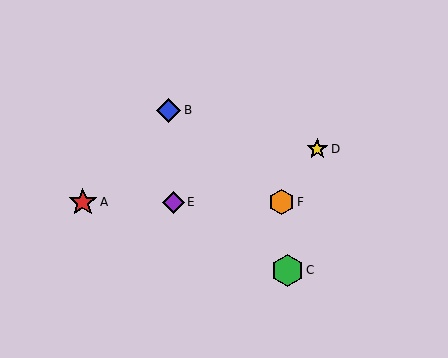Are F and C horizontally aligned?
No, F is at y≈202 and C is at y≈270.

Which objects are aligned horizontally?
Objects A, E, F are aligned horizontally.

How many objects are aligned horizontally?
3 objects (A, E, F) are aligned horizontally.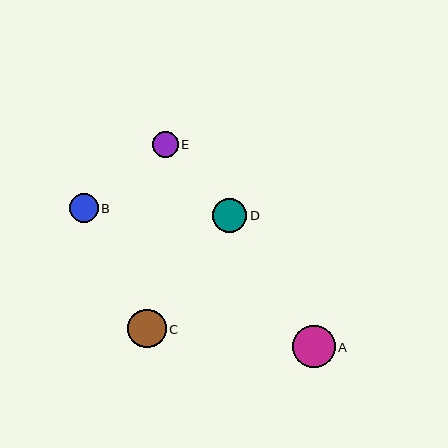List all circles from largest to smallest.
From largest to smallest: A, C, D, B, E.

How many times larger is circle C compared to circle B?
Circle C is approximately 1.3 times the size of circle B.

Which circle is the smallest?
Circle E is the smallest with a size of approximately 26 pixels.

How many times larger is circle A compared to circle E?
Circle A is approximately 1.6 times the size of circle E.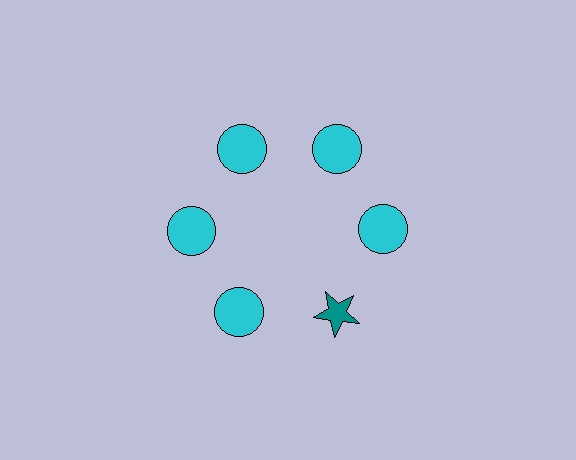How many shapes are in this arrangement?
There are 6 shapes arranged in a ring pattern.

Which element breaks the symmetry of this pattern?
The teal star at roughly the 5 o'clock position breaks the symmetry. All other shapes are cyan circles.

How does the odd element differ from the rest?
It differs in both color (teal instead of cyan) and shape (star instead of circle).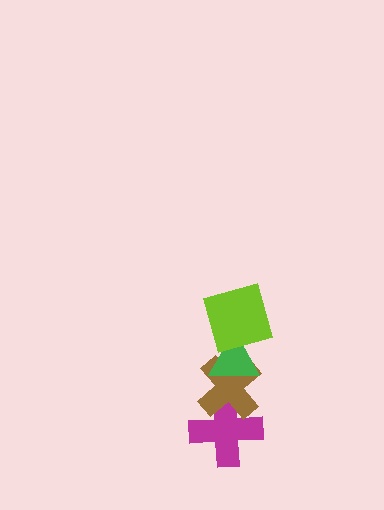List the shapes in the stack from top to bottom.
From top to bottom: the lime square, the green triangle, the brown cross, the magenta cross.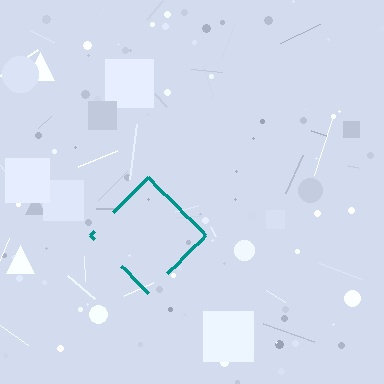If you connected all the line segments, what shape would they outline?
They would outline a diamond.